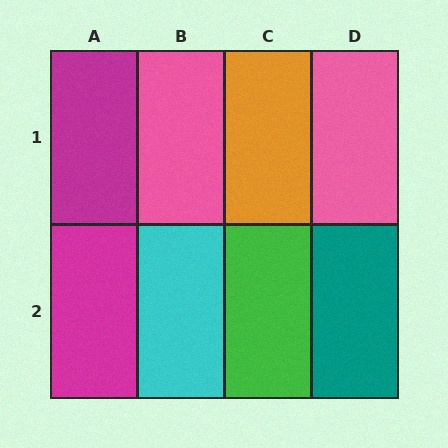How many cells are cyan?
1 cell is cyan.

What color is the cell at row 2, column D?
Teal.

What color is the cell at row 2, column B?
Cyan.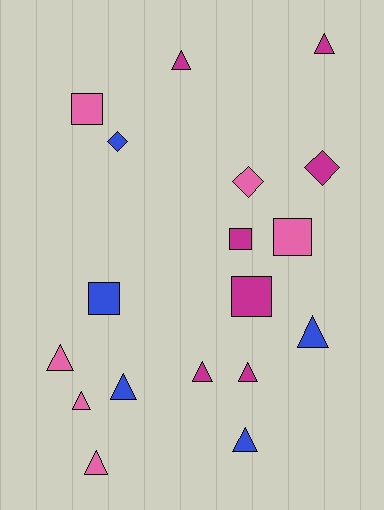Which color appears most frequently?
Magenta, with 7 objects.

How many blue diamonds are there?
There is 1 blue diamond.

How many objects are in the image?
There are 18 objects.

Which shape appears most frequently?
Triangle, with 10 objects.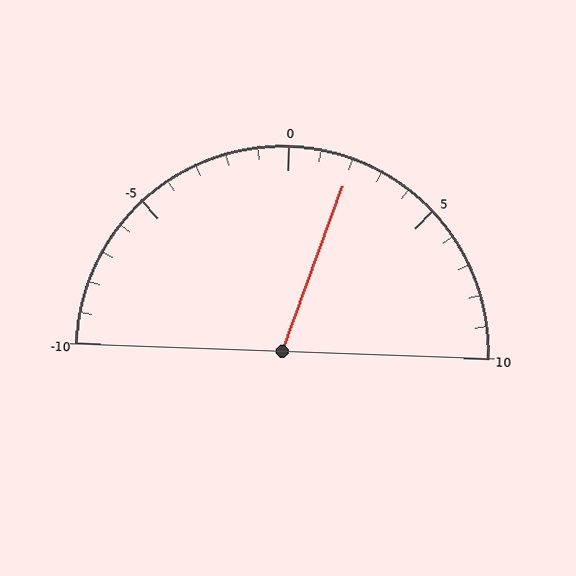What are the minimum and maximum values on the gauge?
The gauge ranges from -10 to 10.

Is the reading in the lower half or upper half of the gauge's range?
The reading is in the upper half of the range (-10 to 10).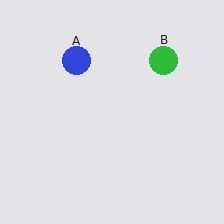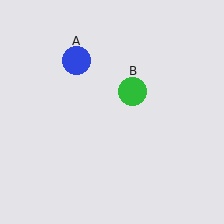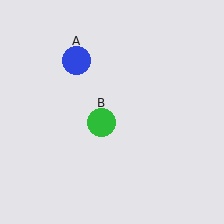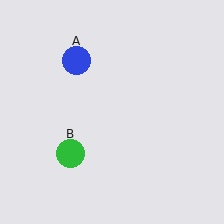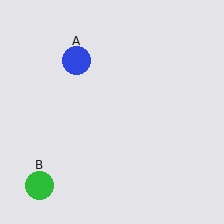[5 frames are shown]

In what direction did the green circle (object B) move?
The green circle (object B) moved down and to the left.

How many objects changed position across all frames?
1 object changed position: green circle (object B).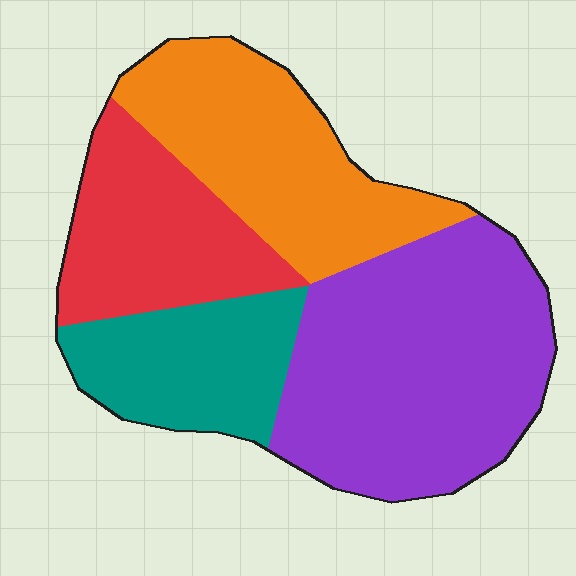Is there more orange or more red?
Orange.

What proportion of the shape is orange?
Orange takes up between a sixth and a third of the shape.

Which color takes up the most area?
Purple, at roughly 40%.